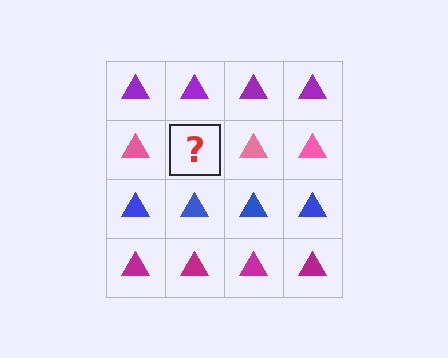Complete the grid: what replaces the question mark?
The question mark should be replaced with a pink triangle.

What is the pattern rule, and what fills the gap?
The rule is that each row has a consistent color. The gap should be filled with a pink triangle.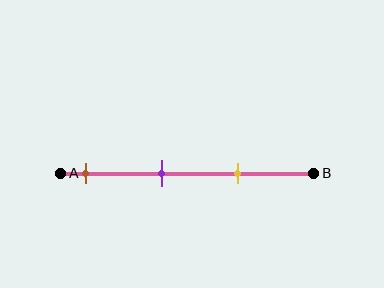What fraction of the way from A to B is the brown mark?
The brown mark is approximately 10% (0.1) of the way from A to B.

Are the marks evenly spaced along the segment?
Yes, the marks are approximately evenly spaced.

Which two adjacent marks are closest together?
The purple and yellow marks are the closest adjacent pair.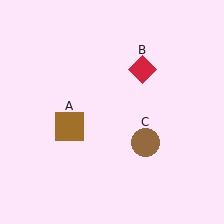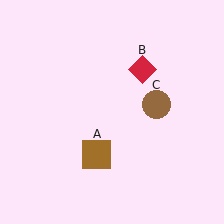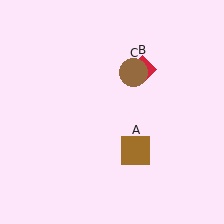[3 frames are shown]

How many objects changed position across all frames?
2 objects changed position: brown square (object A), brown circle (object C).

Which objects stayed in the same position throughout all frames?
Red diamond (object B) remained stationary.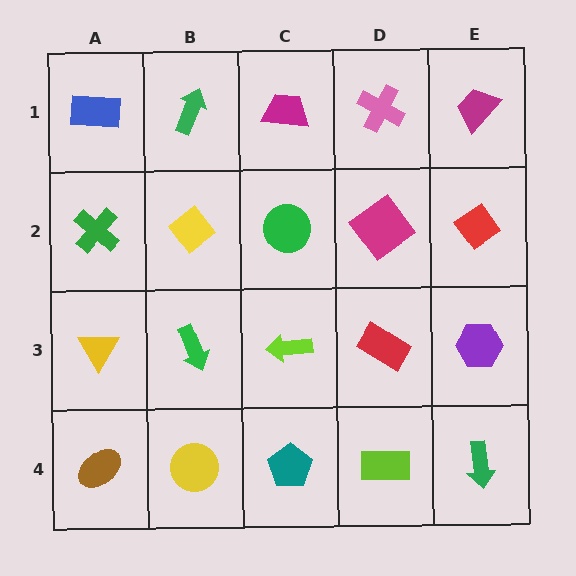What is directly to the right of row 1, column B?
A magenta trapezoid.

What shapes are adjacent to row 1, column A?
A green cross (row 2, column A), a green arrow (row 1, column B).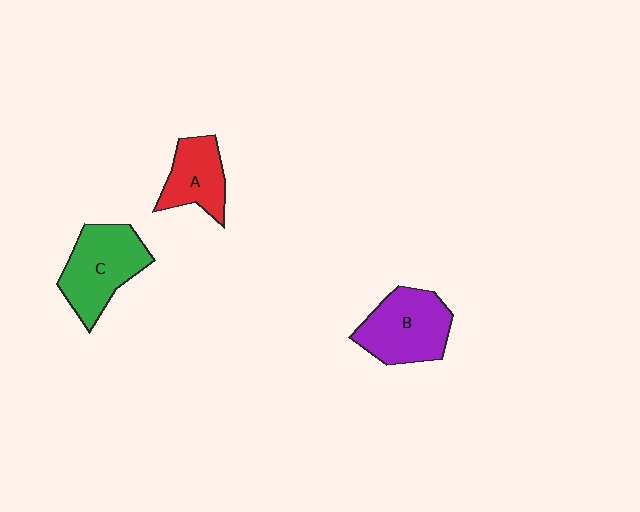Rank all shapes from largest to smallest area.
From largest to smallest: C (green), B (purple), A (red).